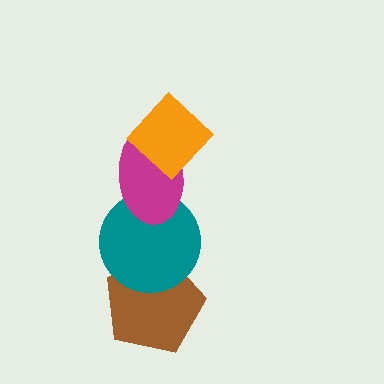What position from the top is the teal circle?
The teal circle is 3rd from the top.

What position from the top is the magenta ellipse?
The magenta ellipse is 2nd from the top.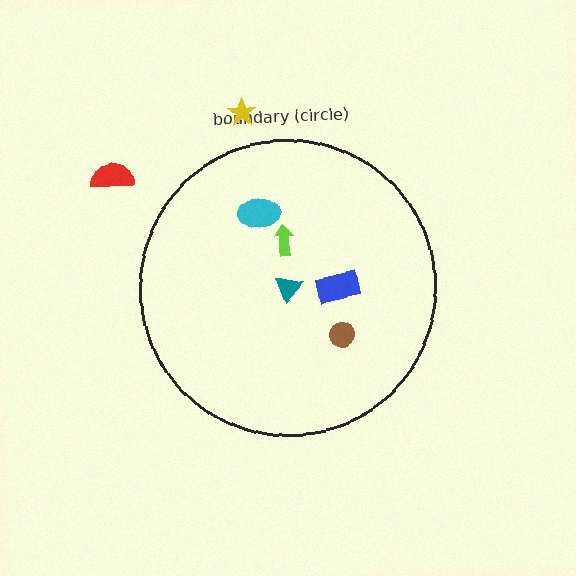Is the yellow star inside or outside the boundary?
Outside.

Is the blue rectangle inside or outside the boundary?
Inside.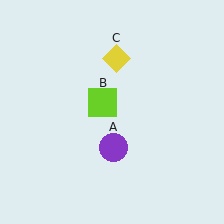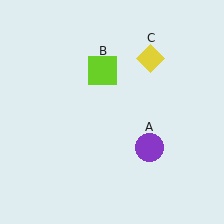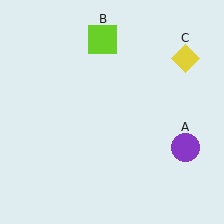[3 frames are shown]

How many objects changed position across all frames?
3 objects changed position: purple circle (object A), lime square (object B), yellow diamond (object C).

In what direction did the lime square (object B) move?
The lime square (object B) moved up.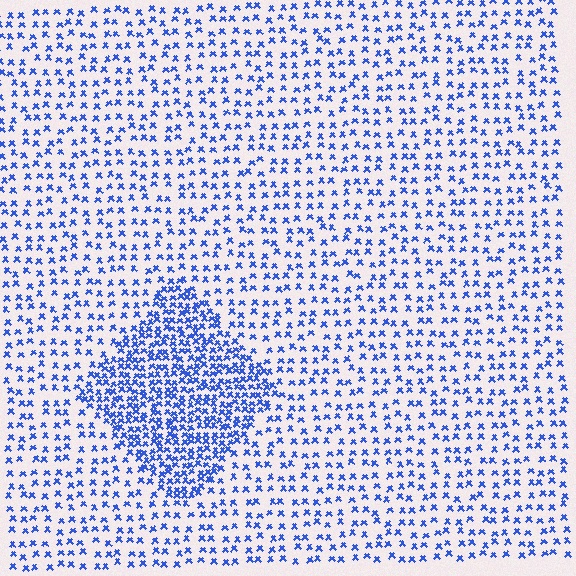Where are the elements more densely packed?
The elements are more densely packed inside the diamond boundary.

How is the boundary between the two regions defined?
The boundary is defined by a change in element density (approximately 2.4x ratio). All elements are the same color, size, and shape.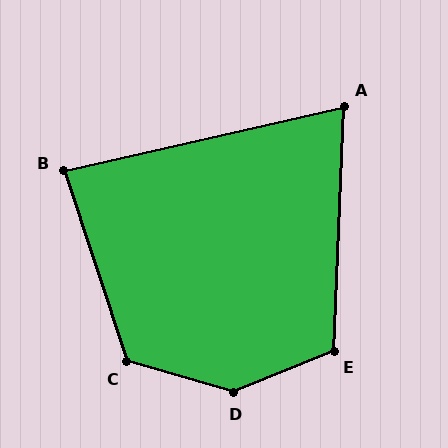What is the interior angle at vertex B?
Approximately 85 degrees (acute).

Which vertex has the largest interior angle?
D, at approximately 142 degrees.